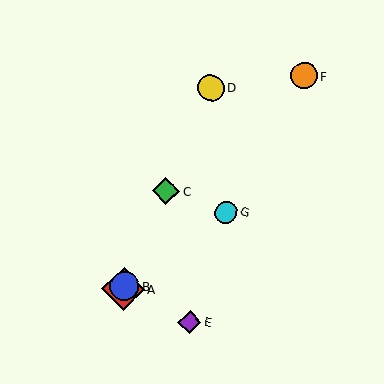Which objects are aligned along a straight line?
Objects A, B, C, D are aligned along a straight line.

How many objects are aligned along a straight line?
4 objects (A, B, C, D) are aligned along a straight line.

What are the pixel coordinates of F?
Object F is at (304, 76).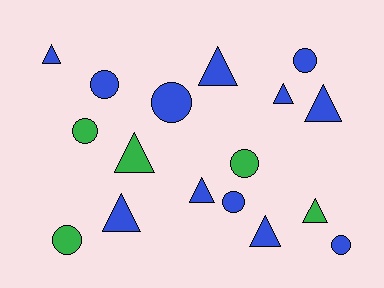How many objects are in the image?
There are 17 objects.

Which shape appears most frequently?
Triangle, with 9 objects.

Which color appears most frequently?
Blue, with 12 objects.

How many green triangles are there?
There are 2 green triangles.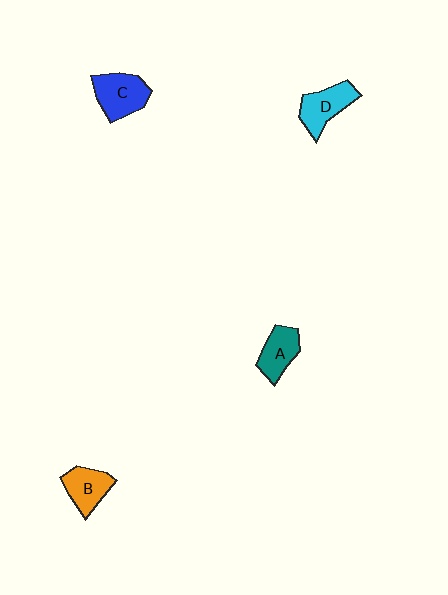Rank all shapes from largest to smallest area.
From largest to smallest: C (blue), D (cyan), B (orange), A (teal).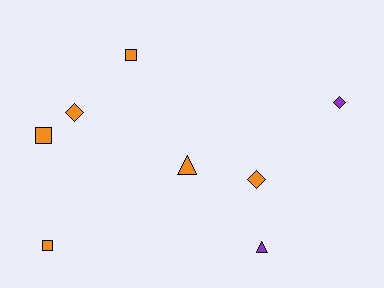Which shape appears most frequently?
Square, with 3 objects.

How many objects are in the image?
There are 8 objects.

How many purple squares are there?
There are no purple squares.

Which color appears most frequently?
Orange, with 6 objects.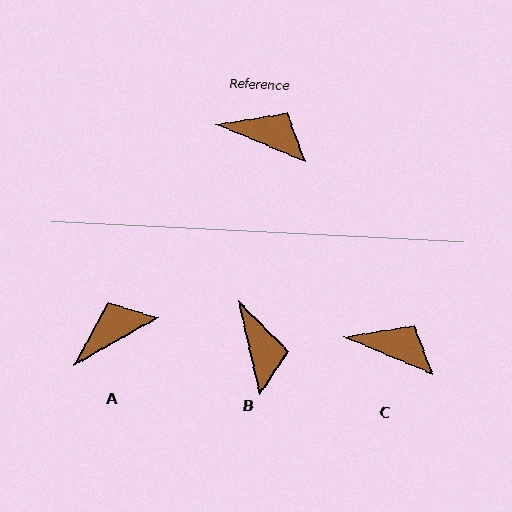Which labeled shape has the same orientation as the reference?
C.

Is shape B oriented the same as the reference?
No, it is off by about 54 degrees.